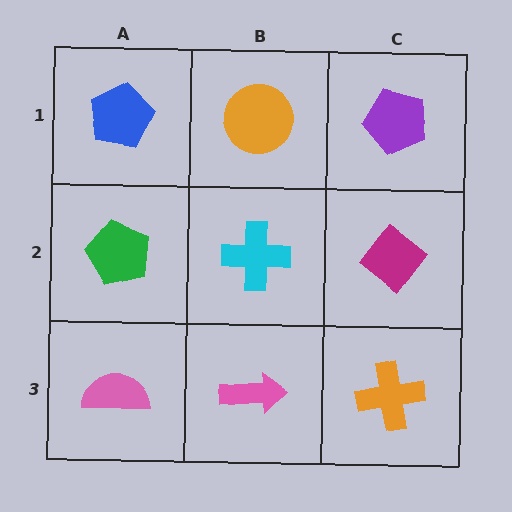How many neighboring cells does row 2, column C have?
3.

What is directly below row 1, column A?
A green pentagon.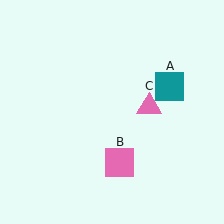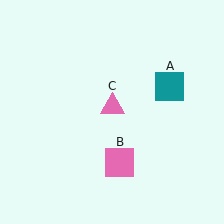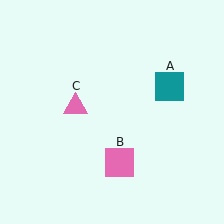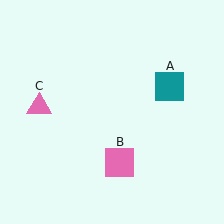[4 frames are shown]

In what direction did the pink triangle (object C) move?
The pink triangle (object C) moved left.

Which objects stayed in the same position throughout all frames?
Teal square (object A) and pink square (object B) remained stationary.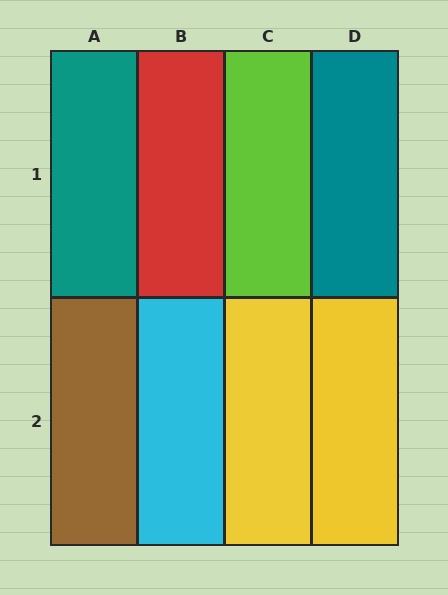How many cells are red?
1 cell is red.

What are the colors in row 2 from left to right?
Brown, cyan, yellow, yellow.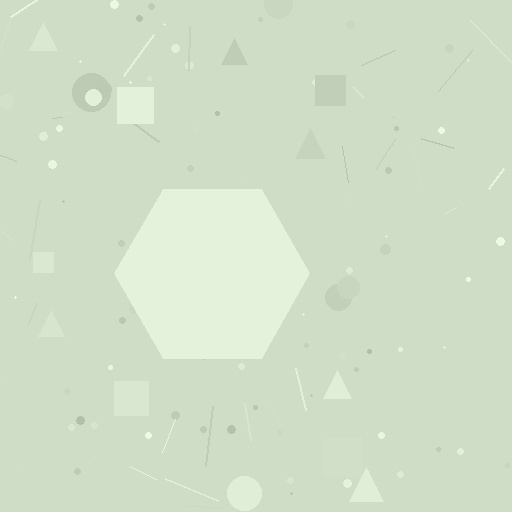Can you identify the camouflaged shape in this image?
The camouflaged shape is a hexagon.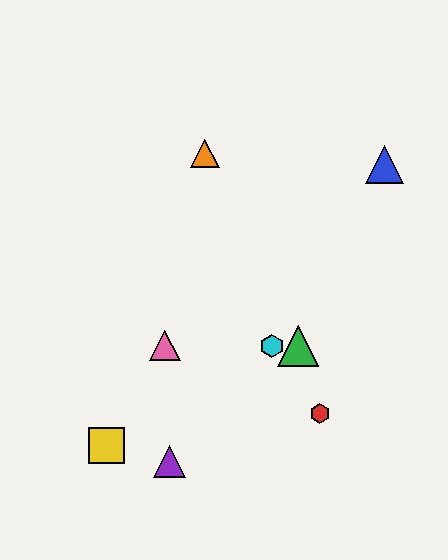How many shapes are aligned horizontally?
3 shapes (the green triangle, the cyan hexagon, the pink triangle) are aligned horizontally.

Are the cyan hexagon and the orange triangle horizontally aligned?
No, the cyan hexagon is at y≈346 and the orange triangle is at y≈153.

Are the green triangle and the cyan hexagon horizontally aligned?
Yes, both are at y≈346.